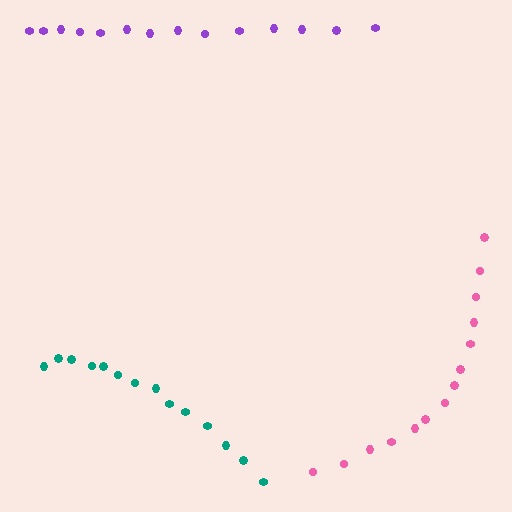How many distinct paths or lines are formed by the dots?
There are 3 distinct paths.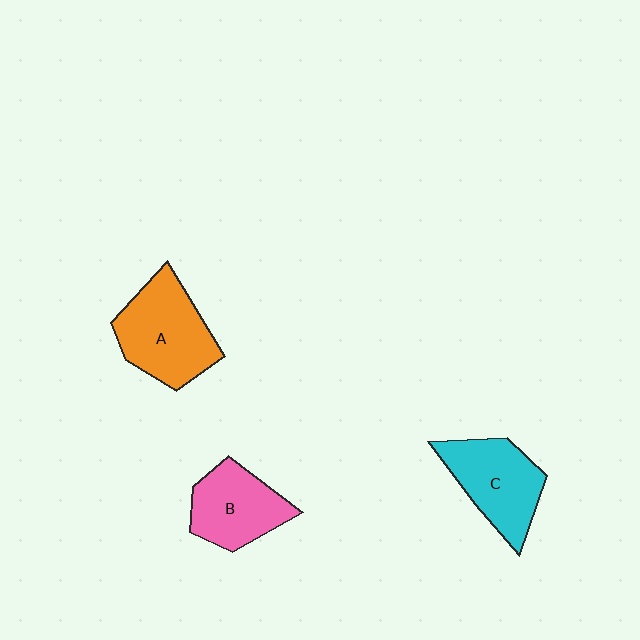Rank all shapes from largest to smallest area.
From largest to smallest: A (orange), C (cyan), B (pink).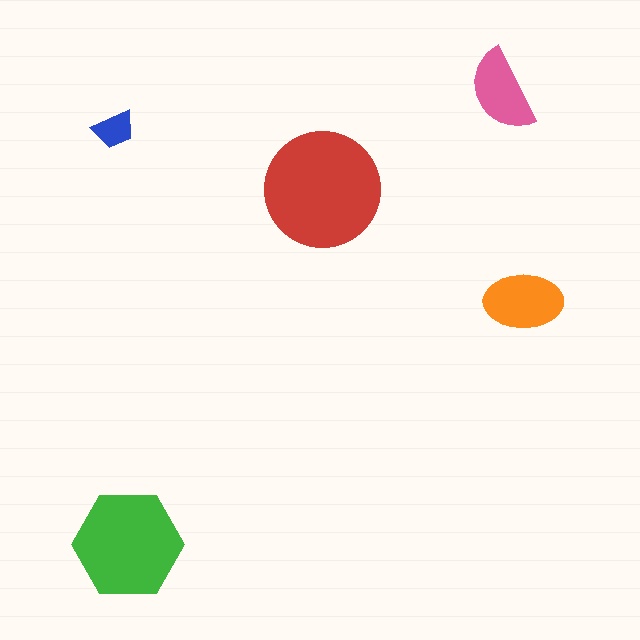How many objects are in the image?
There are 5 objects in the image.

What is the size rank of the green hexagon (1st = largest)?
2nd.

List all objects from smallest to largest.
The blue trapezoid, the pink semicircle, the orange ellipse, the green hexagon, the red circle.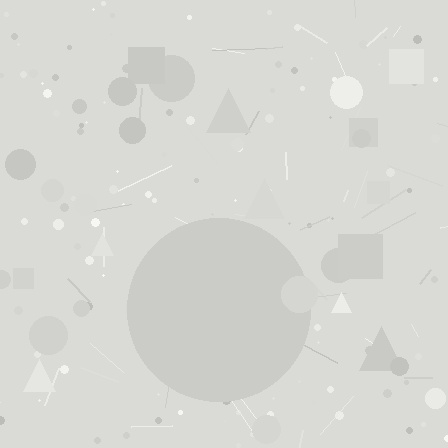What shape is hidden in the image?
A circle is hidden in the image.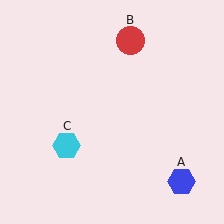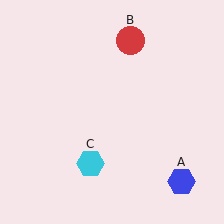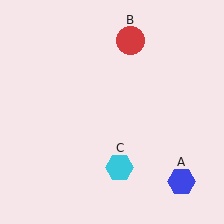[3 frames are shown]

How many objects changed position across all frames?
1 object changed position: cyan hexagon (object C).